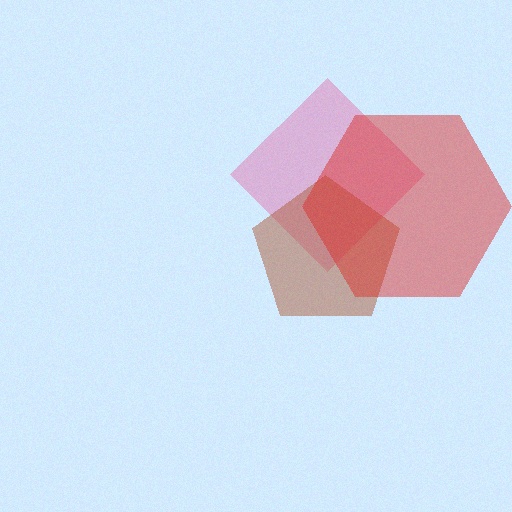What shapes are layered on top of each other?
The layered shapes are: a pink diamond, a brown pentagon, a red hexagon.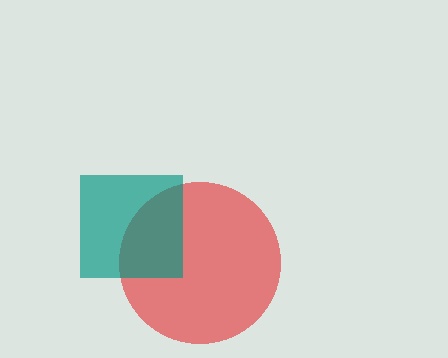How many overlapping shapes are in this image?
There are 2 overlapping shapes in the image.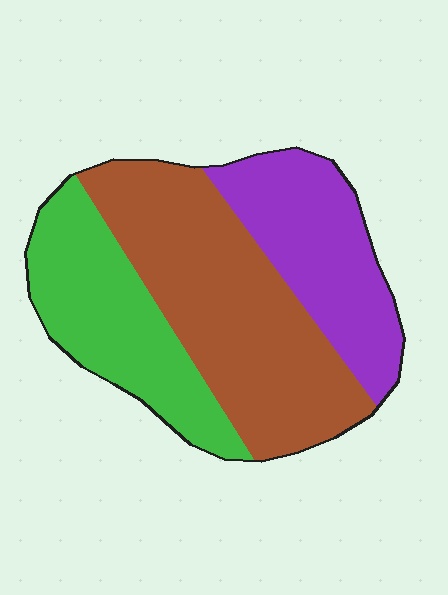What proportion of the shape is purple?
Purple covers 27% of the shape.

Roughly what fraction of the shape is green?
Green covers around 30% of the shape.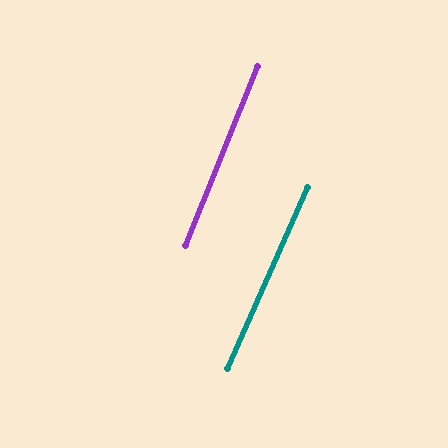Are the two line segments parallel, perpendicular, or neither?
Parallel — their directions differ by only 1.8°.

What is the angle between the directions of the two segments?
Approximately 2 degrees.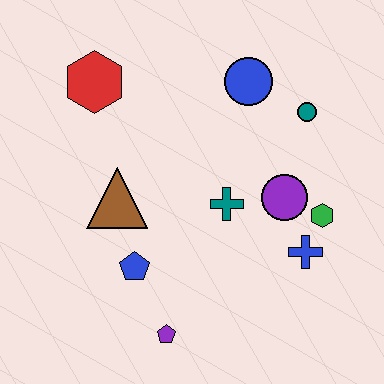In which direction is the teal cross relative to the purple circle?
The teal cross is to the left of the purple circle.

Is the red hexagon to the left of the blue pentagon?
Yes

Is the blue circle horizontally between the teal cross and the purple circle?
Yes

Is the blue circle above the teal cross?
Yes